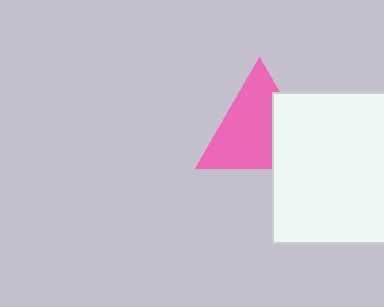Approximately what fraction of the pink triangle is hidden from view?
Roughly 32% of the pink triangle is hidden behind the white rectangle.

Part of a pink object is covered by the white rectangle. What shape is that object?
It is a triangle.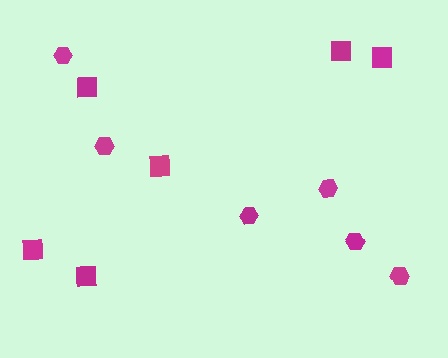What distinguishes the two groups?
There are 2 groups: one group of hexagons (6) and one group of squares (6).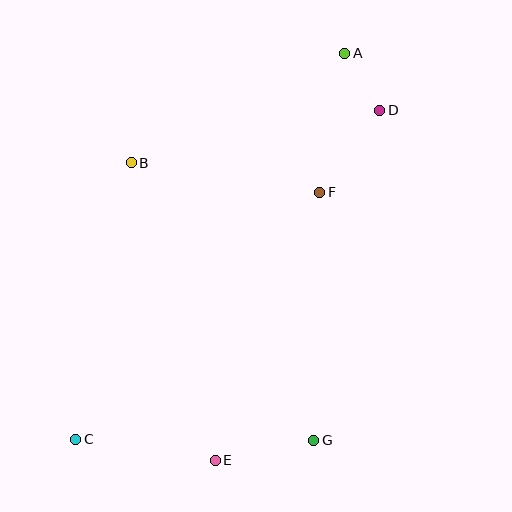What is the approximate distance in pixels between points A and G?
The distance between A and G is approximately 388 pixels.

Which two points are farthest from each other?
Points A and C are farthest from each other.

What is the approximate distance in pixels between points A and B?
The distance between A and B is approximately 240 pixels.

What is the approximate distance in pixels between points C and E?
The distance between C and E is approximately 141 pixels.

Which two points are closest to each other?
Points A and D are closest to each other.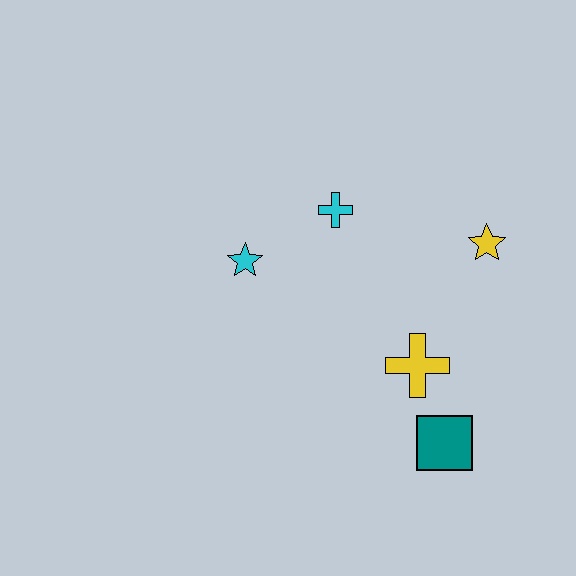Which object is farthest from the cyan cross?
The teal square is farthest from the cyan cross.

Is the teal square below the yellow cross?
Yes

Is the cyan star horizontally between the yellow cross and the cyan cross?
No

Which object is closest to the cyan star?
The cyan cross is closest to the cyan star.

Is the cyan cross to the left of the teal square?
Yes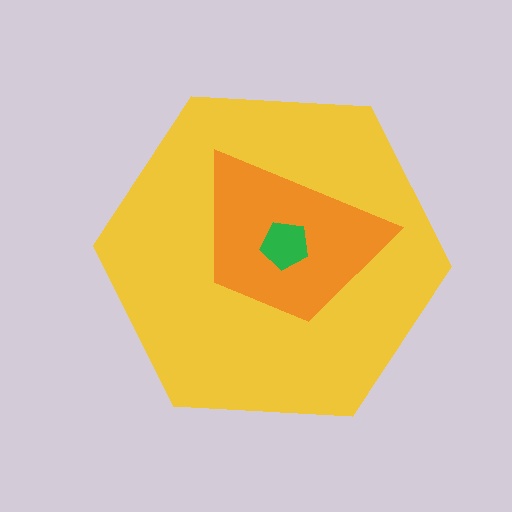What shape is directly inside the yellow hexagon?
The orange trapezoid.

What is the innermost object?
The green pentagon.